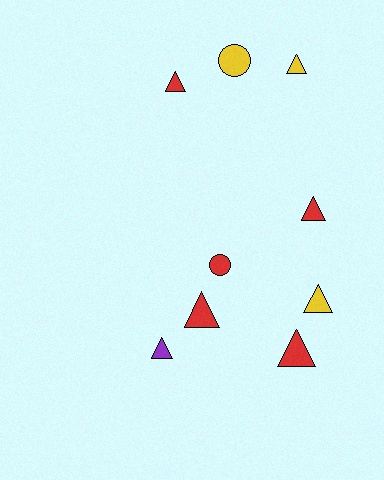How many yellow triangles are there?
There are 2 yellow triangles.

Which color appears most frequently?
Red, with 5 objects.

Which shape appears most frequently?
Triangle, with 7 objects.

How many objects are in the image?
There are 9 objects.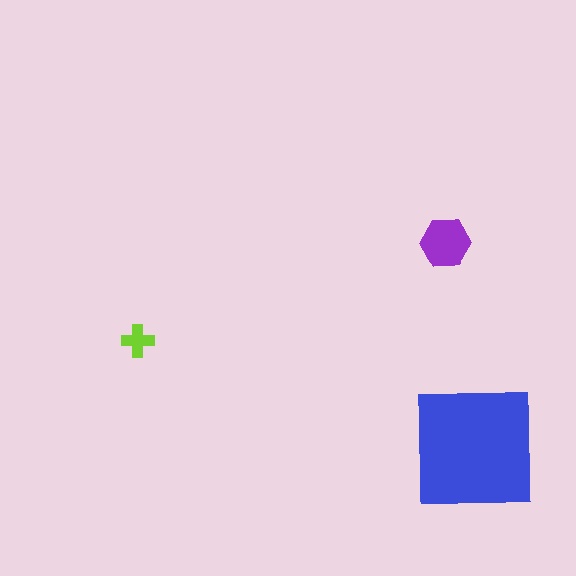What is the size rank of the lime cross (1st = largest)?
3rd.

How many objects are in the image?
There are 3 objects in the image.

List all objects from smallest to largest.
The lime cross, the purple hexagon, the blue square.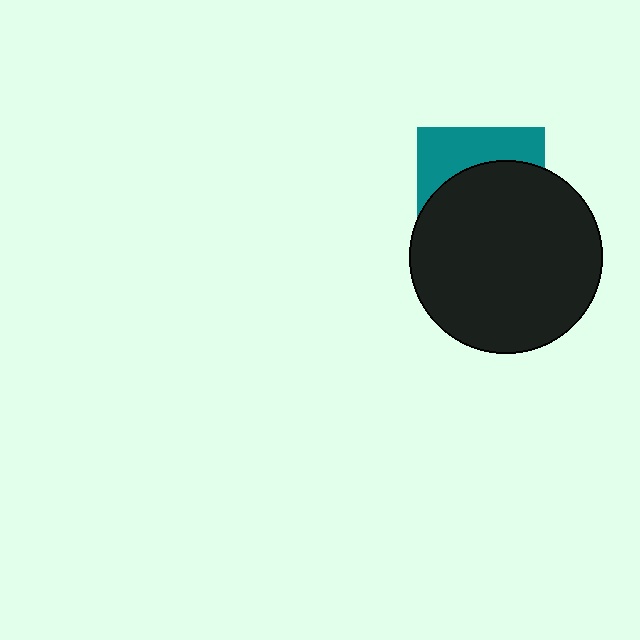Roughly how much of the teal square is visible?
A small part of it is visible (roughly 35%).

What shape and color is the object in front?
The object in front is a black circle.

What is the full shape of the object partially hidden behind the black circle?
The partially hidden object is a teal square.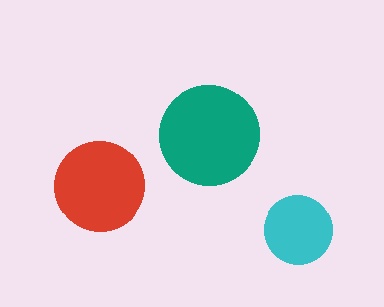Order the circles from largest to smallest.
the teal one, the red one, the cyan one.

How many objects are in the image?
There are 3 objects in the image.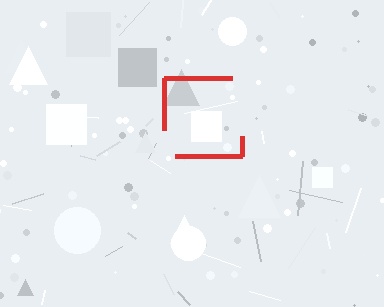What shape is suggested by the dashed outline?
The dashed outline suggests a square.